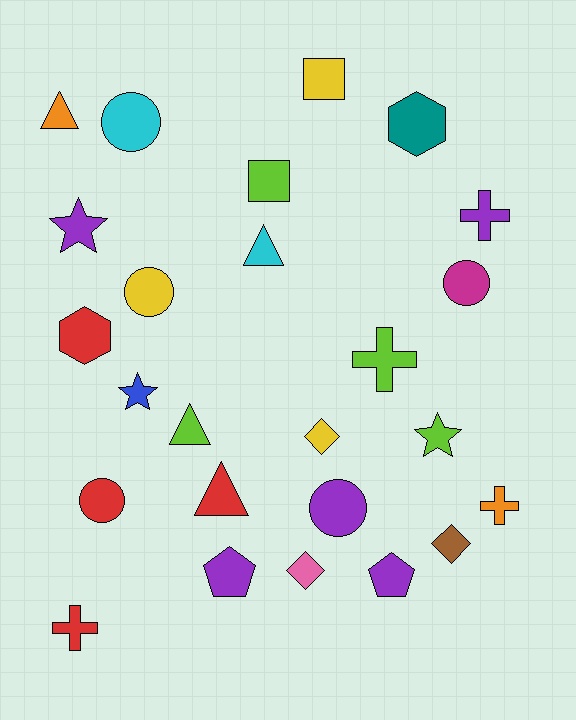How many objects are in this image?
There are 25 objects.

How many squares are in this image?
There are 2 squares.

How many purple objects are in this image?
There are 5 purple objects.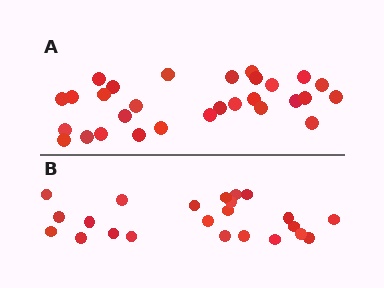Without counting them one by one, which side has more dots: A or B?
Region A (the top region) has more dots.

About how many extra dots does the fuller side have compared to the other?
Region A has about 6 more dots than region B.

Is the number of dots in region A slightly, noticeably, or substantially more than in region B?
Region A has noticeably more, but not dramatically so. The ratio is roughly 1.3 to 1.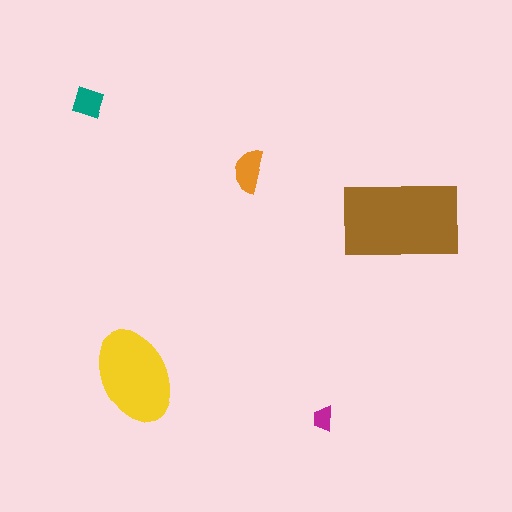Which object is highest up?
The teal square is topmost.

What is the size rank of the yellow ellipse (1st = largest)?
2nd.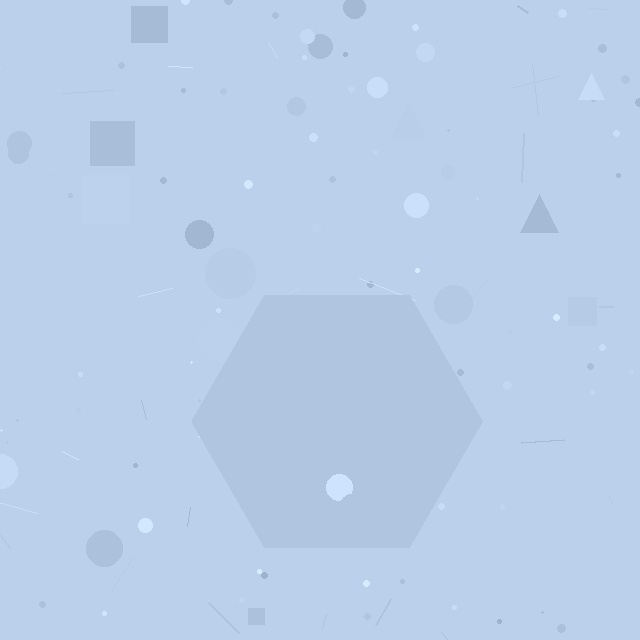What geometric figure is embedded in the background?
A hexagon is embedded in the background.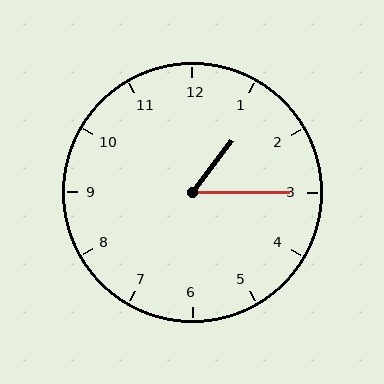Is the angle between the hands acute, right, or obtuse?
It is acute.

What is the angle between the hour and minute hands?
Approximately 52 degrees.